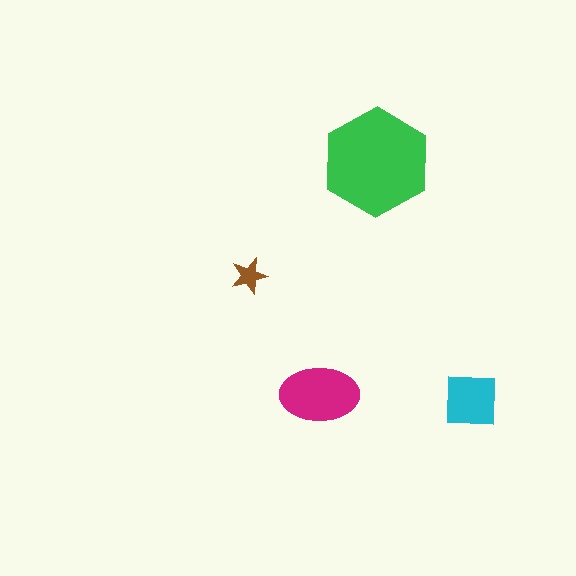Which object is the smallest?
The brown star.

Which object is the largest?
The green hexagon.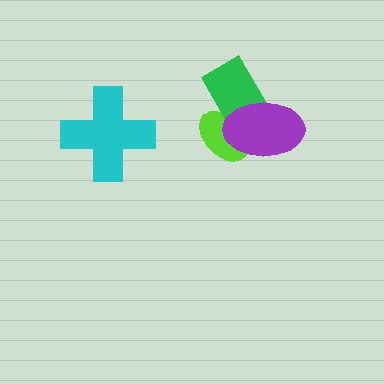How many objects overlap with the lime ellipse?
2 objects overlap with the lime ellipse.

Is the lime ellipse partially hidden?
Yes, it is partially covered by another shape.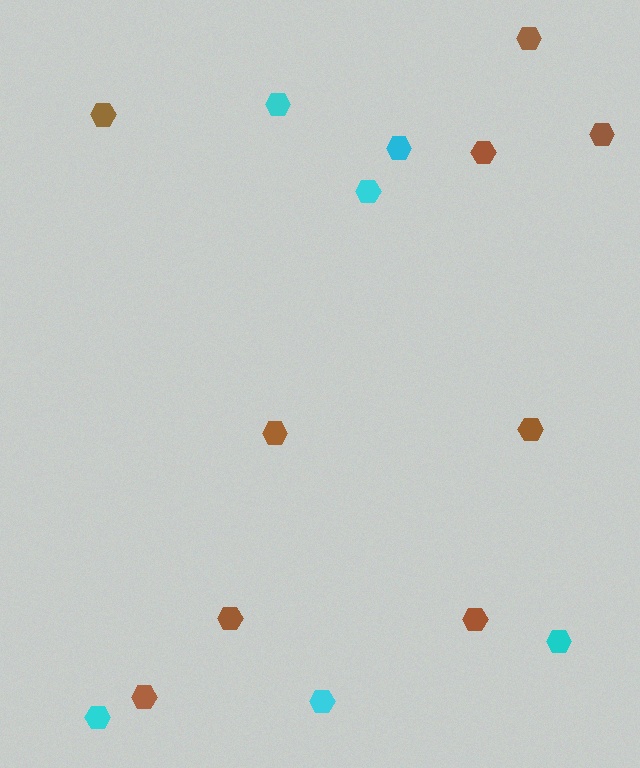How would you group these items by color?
There are 2 groups: one group of cyan hexagons (6) and one group of brown hexagons (9).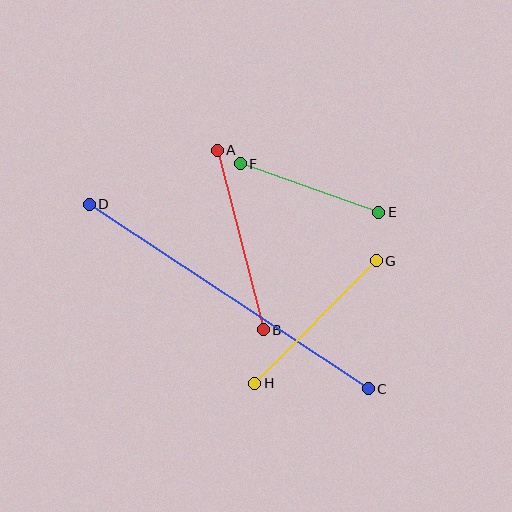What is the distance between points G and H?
The distance is approximately 172 pixels.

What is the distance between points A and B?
The distance is approximately 185 pixels.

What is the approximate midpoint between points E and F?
The midpoint is at approximately (310, 188) pixels.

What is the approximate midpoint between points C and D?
The midpoint is at approximately (229, 297) pixels.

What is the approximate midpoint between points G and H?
The midpoint is at approximately (316, 322) pixels.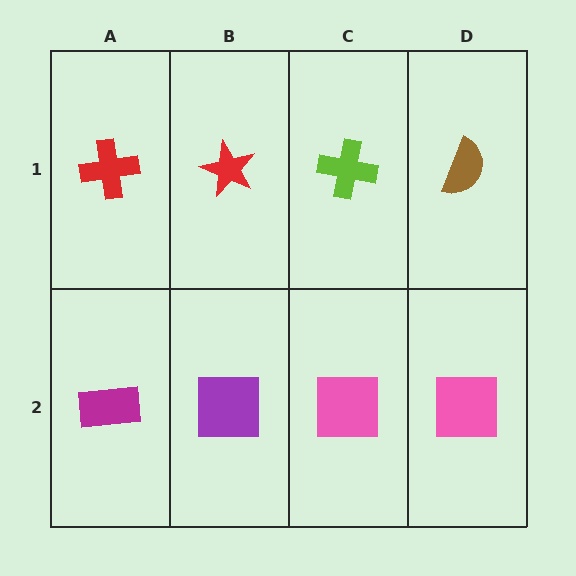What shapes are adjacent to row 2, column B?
A red star (row 1, column B), a magenta rectangle (row 2, column A), a pink square (row 2, column C).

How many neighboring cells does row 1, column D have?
2.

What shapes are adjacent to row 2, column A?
A red cross (row 1, column A), a purple square (row 2, column B).